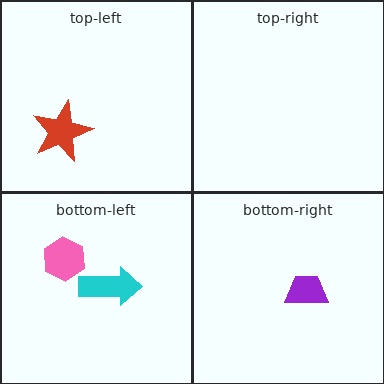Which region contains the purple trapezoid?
The bottom-right region.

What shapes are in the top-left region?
The red star.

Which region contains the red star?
The top-left region.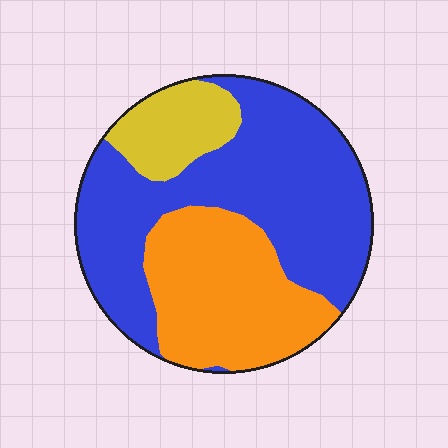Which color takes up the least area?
Yellow, at roughly 15%.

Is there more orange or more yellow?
Orange.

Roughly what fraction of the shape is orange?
Orange takes up about one third (1/3) of the shape.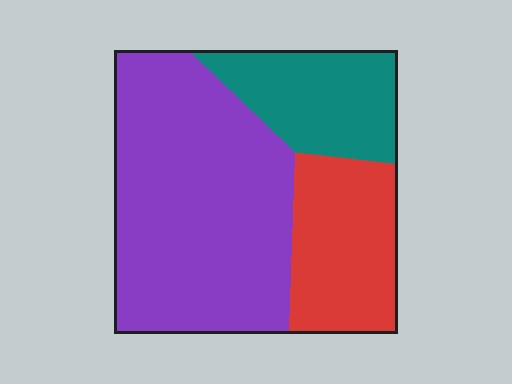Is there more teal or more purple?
Purple.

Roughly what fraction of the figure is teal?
Teal takes up about one fifth (1/5) of the figure.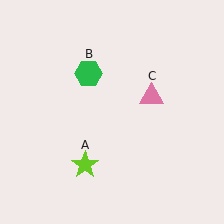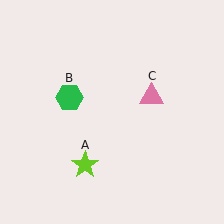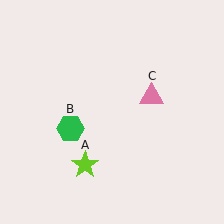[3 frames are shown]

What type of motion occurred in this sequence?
The green hexagon (object B) rotated counterclockwise around the center of the scene.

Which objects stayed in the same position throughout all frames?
Lime star (object A) and pink triangle (object C) remained stationary.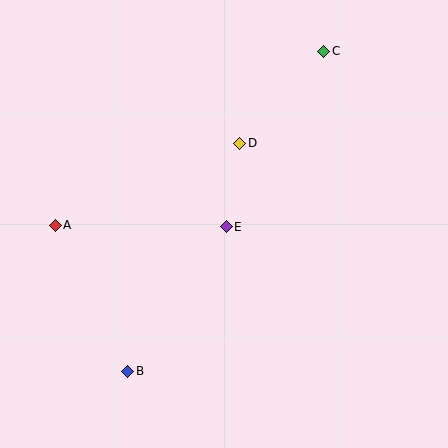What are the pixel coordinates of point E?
Point E is at (226, 227).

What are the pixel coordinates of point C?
Point C is at (324, 51).